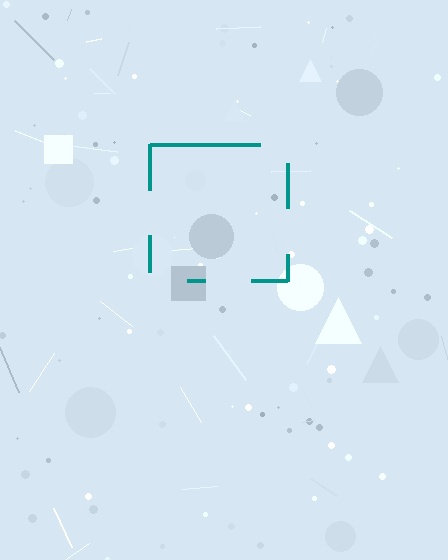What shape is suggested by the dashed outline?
The dashed outline suggests a square.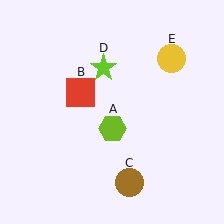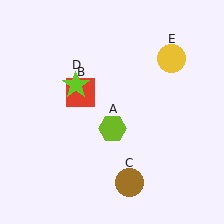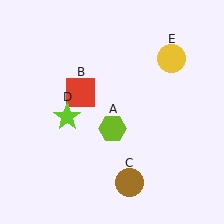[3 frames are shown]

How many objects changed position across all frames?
1 object changed position: lime star (object D).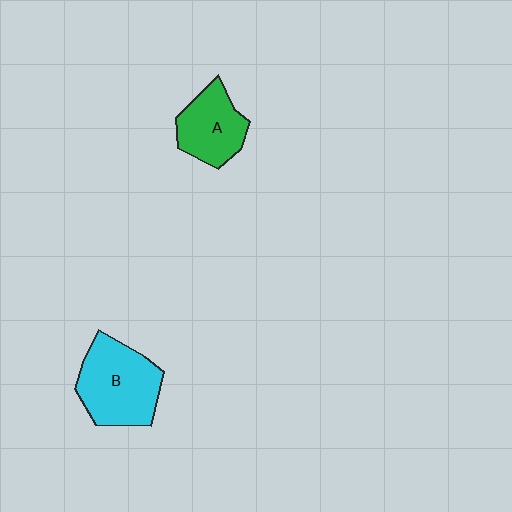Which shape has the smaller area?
Shape A (green).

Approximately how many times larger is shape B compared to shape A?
Approximately 1.4 times.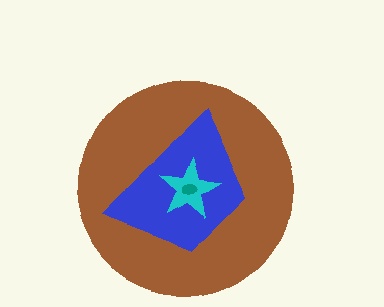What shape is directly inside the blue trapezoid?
The cyan star.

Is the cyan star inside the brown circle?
Yes.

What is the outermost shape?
The brown circle.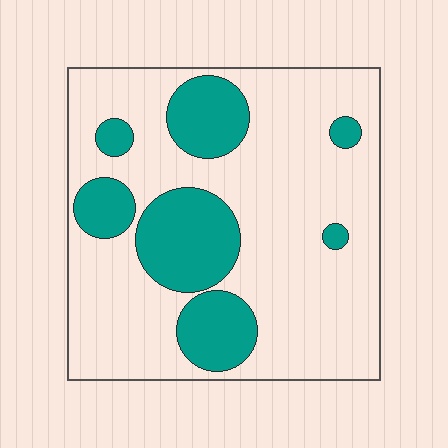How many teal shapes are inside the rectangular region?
7.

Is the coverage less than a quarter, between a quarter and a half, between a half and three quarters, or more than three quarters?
Between a quarter and a half.